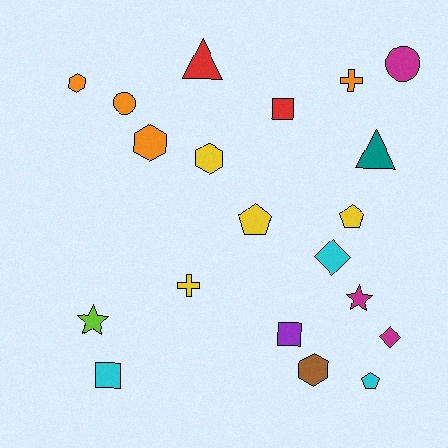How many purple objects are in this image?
There is 1 purple object.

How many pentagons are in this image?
There are 3 pentagons.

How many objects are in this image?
There are 20 objects.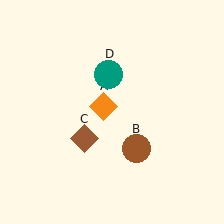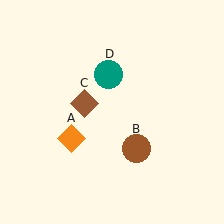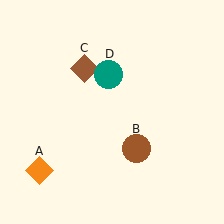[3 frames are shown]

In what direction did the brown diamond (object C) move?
The brown diamond (object C) moved up.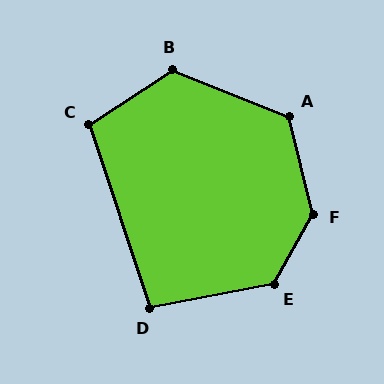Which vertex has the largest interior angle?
F, at approximately 137 degrees.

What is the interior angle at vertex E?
Approximately 130 degrees (obtuse).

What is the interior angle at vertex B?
Approximately 125 degrees (obtuse).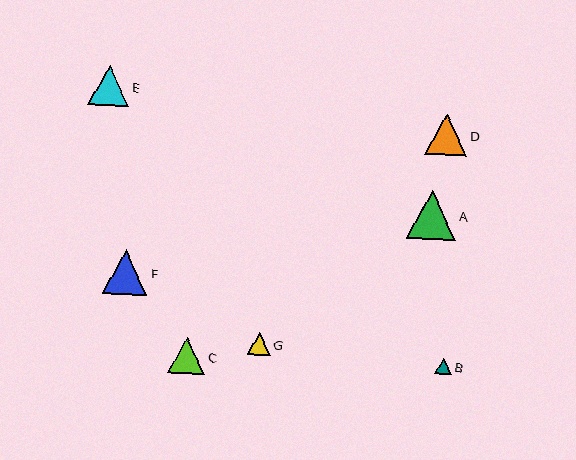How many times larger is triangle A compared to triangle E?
Triangle A is approximately 1.2 times the size of triangle E.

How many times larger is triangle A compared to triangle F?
Triangle A is approximately 1.1 times the size of triangle F.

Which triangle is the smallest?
Triangle B is the smallest with a size of approximately 16 pixels.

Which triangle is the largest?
Triangle A is the largest with a size of approximately 49 pixels.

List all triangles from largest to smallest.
From largest to smallest: A, F, D, E, C, G, B.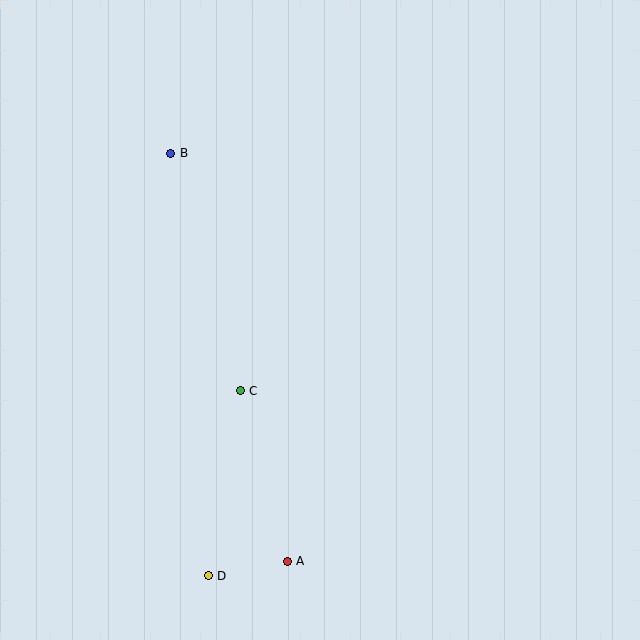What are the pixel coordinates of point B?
Point B is at (171, 153).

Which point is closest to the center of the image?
Point C at (240, 391) is closest to the center.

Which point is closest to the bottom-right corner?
Point A is closest to the bottom-right corner.